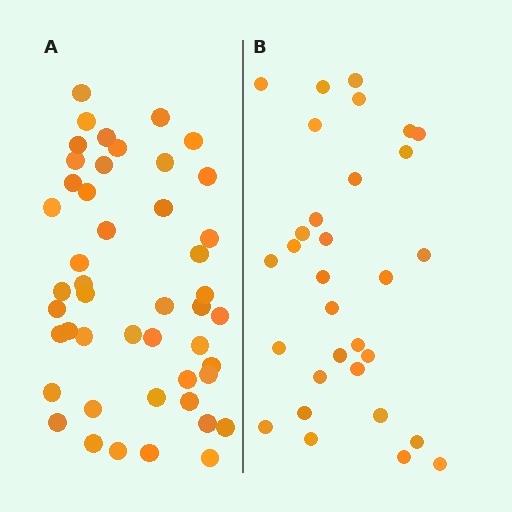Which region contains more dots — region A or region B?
Region A (the left region) has more dots.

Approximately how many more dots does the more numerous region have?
Region A has approximately 15 more dots than region B.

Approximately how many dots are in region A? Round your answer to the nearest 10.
About 50 dots. (The exact count is 47, which rounds to 50.)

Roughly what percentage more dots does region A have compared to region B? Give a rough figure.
About 50% more.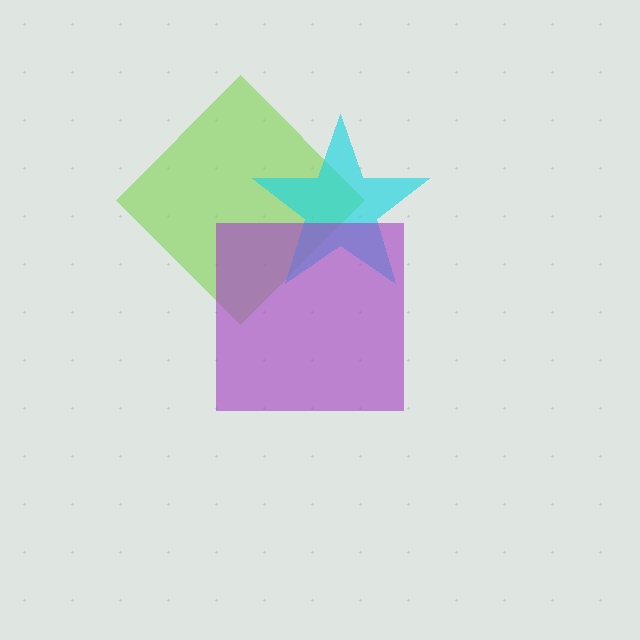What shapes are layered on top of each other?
The layered shapes are: a lime diamond, a cyan star, a purple square.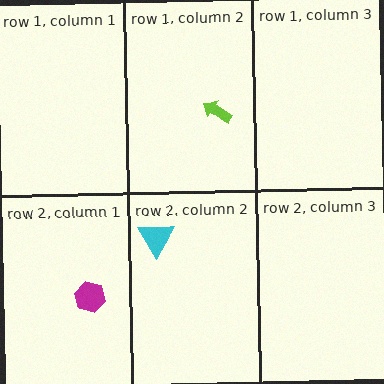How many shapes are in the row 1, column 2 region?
1.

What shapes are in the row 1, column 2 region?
The lime arrow.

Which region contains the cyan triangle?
The row 2, column 2 region.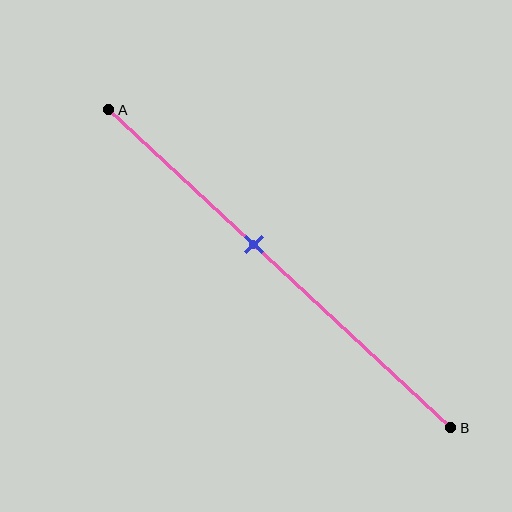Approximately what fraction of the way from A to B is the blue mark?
The blue mark is approximately 40% of the way from A to B.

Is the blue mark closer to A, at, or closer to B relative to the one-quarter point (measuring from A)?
The blue mark is closer to point B than the one-quarter point of segment AB.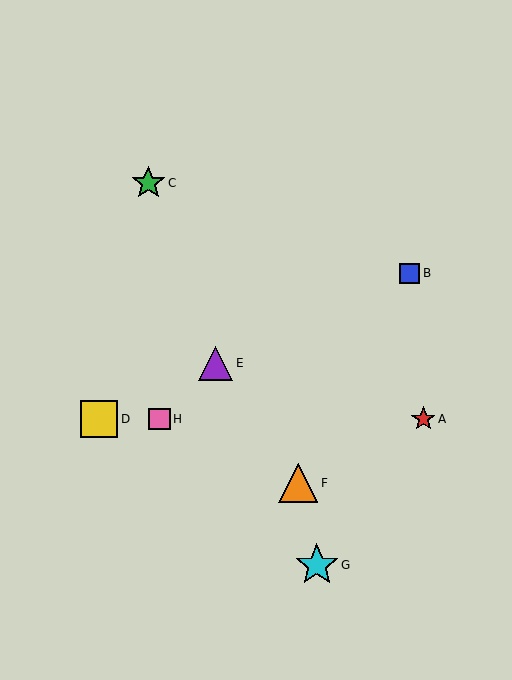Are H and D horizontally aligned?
Yes, both are at y≈419.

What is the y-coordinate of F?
Object F is at y≈483.